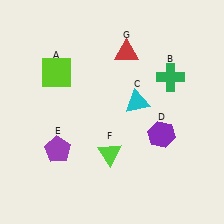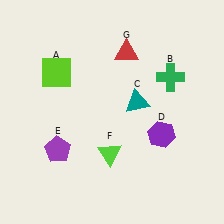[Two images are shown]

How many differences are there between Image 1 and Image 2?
There is 1 difference between the two images.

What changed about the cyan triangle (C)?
In Image 1, C is cyan. In Image 2, it changed to teal.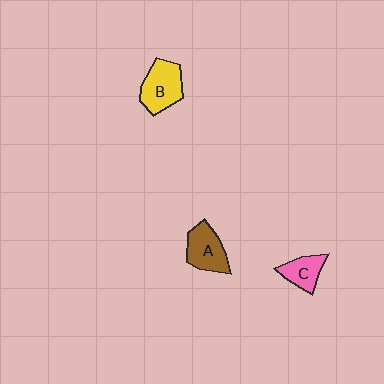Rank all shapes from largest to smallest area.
From largest to smallest: B (yellow), A (brown), C (pink).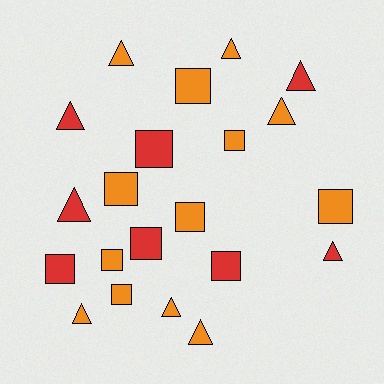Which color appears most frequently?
Orange, with 13 objects.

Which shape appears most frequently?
Square, with 11 objects.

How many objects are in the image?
There are 21 objects.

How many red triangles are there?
There are 4 red triangles.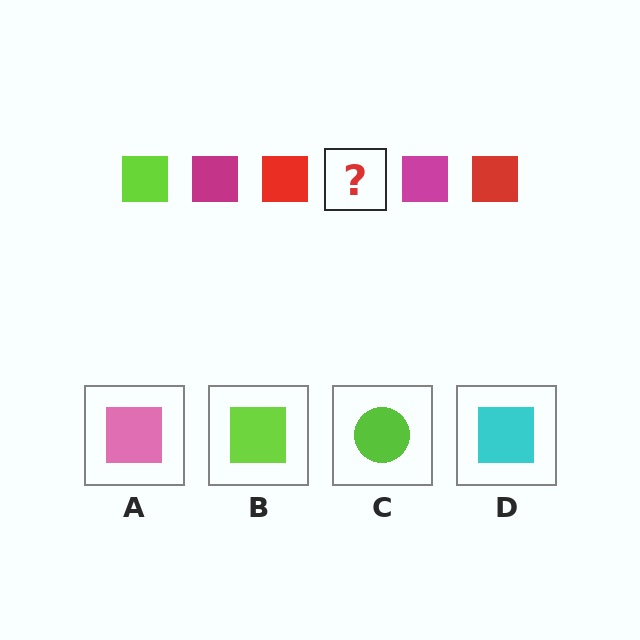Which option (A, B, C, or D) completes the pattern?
B.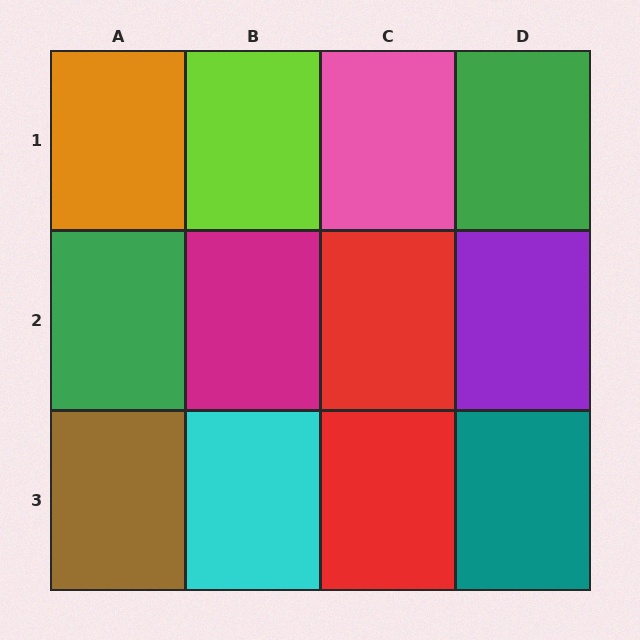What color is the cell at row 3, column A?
Brown.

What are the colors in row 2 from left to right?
Green, magenta, red, purple.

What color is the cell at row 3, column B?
Cyan.